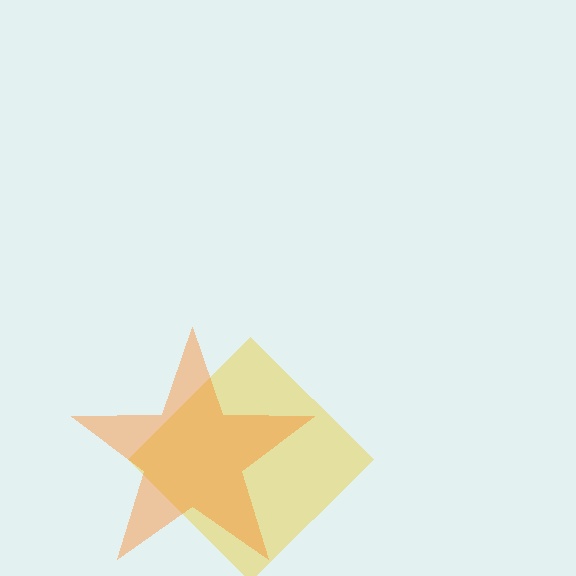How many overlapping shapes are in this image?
There are 2 overlapping shapes in the image.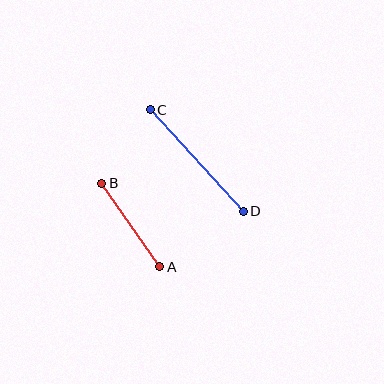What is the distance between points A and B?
The distance is approximately 102 pixels.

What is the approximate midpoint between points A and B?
The midpoint is at approximately (131, 225) pixels.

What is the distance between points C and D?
The distance is approximately 138 pixels.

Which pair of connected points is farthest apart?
Points C and D are farthest apart.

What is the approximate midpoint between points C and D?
The midpoint is at approximately (197, 160) pixels.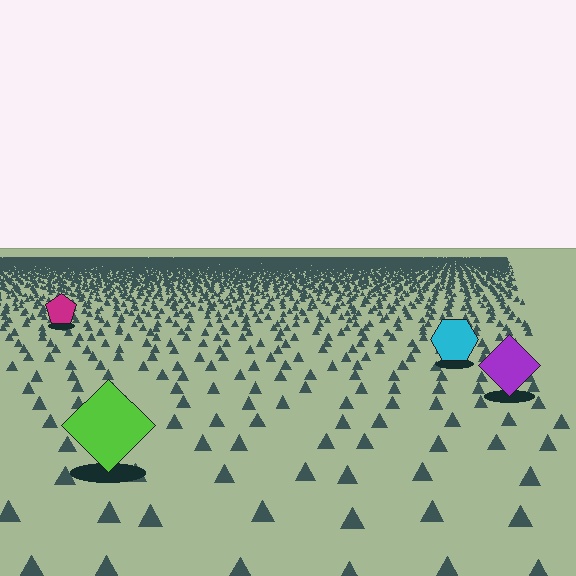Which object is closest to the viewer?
The lime diamond is closest. The texture marks near it are larger and more spread out.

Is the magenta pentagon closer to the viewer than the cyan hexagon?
No. The cyan hexagon is closer — you can tell from the texture gradient: the ground texture is coarser near it.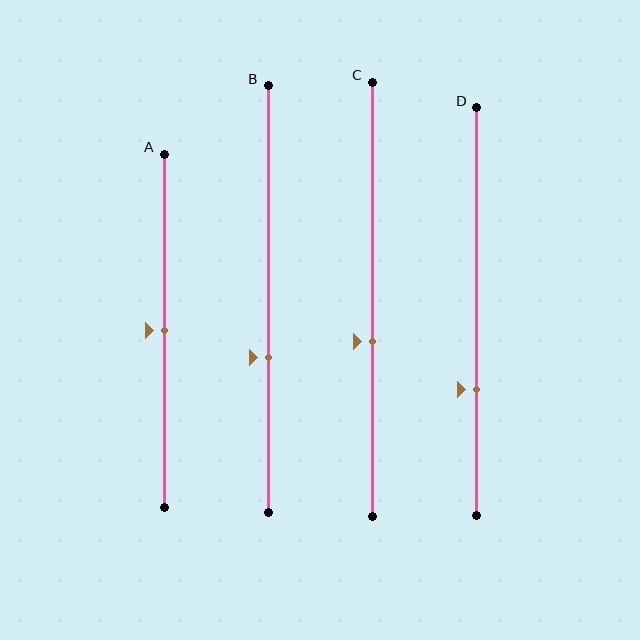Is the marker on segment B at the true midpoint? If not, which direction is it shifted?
No, the marker on segment B is shifted downward by about 14% of the segment length.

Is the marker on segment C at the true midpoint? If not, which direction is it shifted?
No, the marker on segment C is shifted downward by about 10% of the segment length.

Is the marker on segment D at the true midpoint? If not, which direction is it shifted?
No, the marker on segment D is shifted downward by about 19% of the segment length.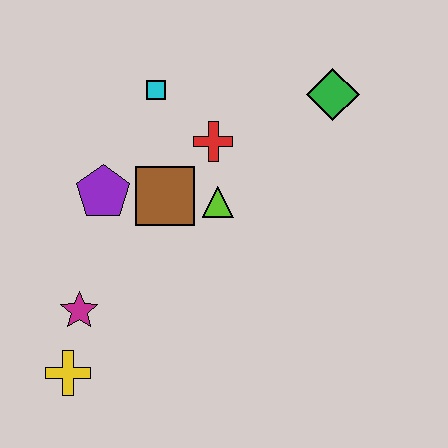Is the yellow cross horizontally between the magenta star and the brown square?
No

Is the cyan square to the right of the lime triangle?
No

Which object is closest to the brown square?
The lime triangle is closest to the brown square.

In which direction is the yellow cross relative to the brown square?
The yellow cross is below the brown square.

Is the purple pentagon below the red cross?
Yes